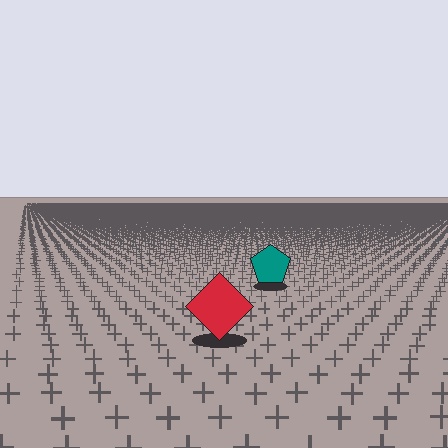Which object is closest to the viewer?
The red diamond is closest. The texture marks near it are larger and more spread out.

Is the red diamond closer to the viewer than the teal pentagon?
Yes. The red diamond is closer — you can tell from the texture gradient: the ground texture is coarser near it.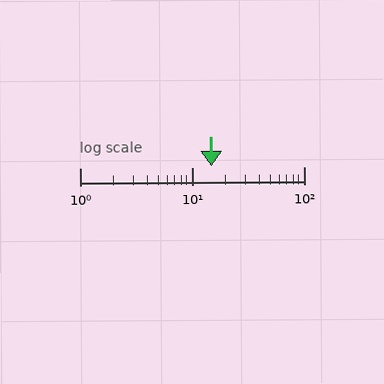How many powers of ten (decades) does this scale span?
The scale spans 2 decades, from 1 to 100.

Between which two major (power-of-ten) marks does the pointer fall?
The pointer is between 10 and 100.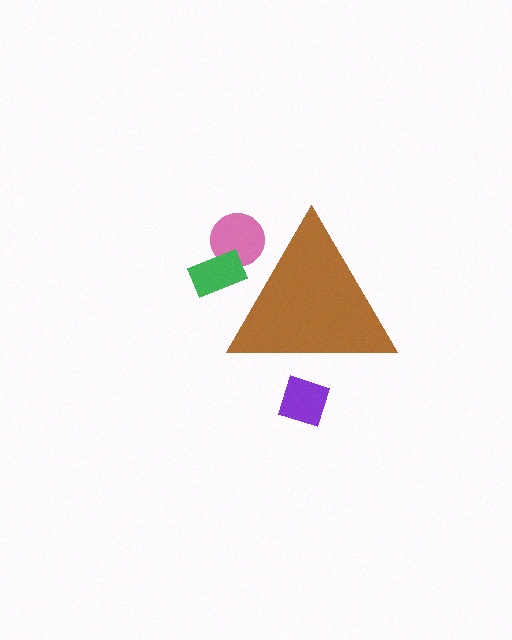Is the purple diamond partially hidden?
Yes, the purple diamond is partially hidden behind the brown triangle.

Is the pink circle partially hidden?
Yes, the pink circle is partially hidden behind the brown triangle.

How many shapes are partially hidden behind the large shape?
3 shapes are partially hidden.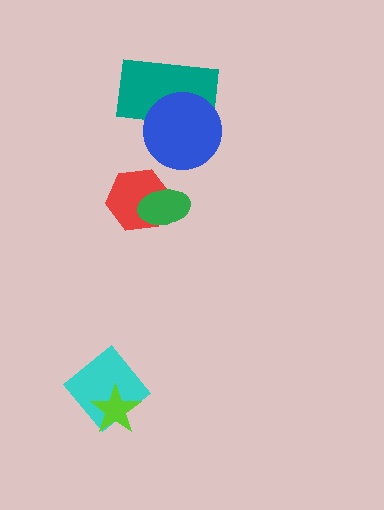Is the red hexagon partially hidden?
Yes, it is partially covered by another shape.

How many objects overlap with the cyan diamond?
1 object overlaps with the cyan diamond.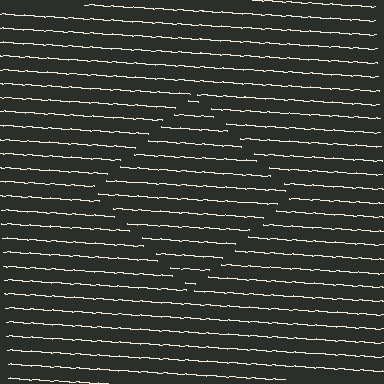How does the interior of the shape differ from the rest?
The interior of the shape contains the same grating, shifted by half a period — the contour is defined by the phase discontinuity where line-ends from the inner and outer gratings abut.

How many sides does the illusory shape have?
4 sides — the line-ends trace a square.